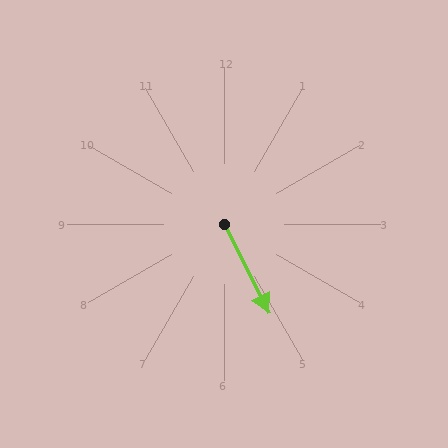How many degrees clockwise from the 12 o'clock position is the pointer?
Approximately 153 degrees.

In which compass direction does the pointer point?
Southeast.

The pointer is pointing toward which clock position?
Roughly 5 o'clock.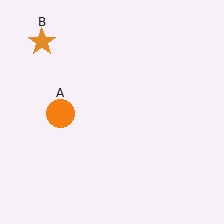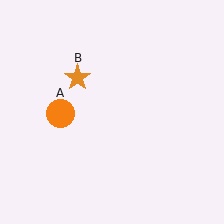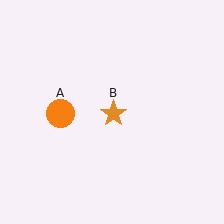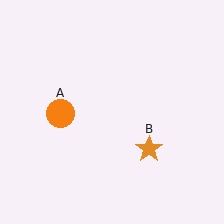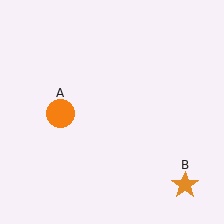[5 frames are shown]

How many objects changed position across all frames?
1 object changed position: orange star (object B).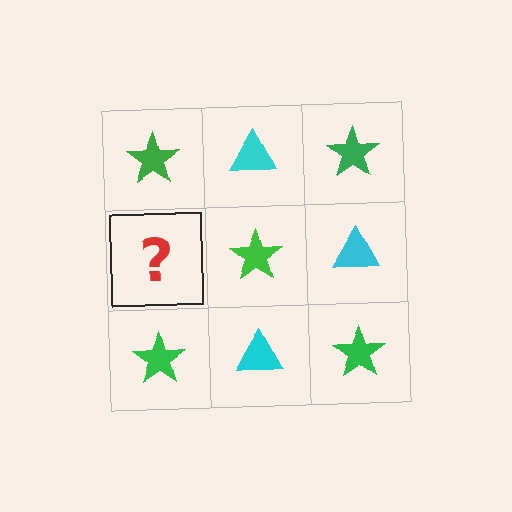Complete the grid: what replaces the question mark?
The question mark should be replaced with a cyan triangle.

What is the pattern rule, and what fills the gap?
The rule is that it alternates green star and cyan triangle in a checkerboard pattern. The gap should be filled with a cyan triangle.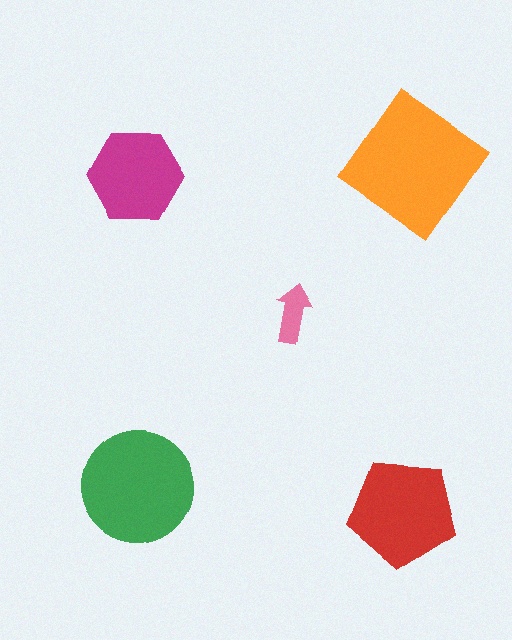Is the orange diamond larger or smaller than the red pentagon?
Larger.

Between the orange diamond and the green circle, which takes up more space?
The orange diamond.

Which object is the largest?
The orange diamond.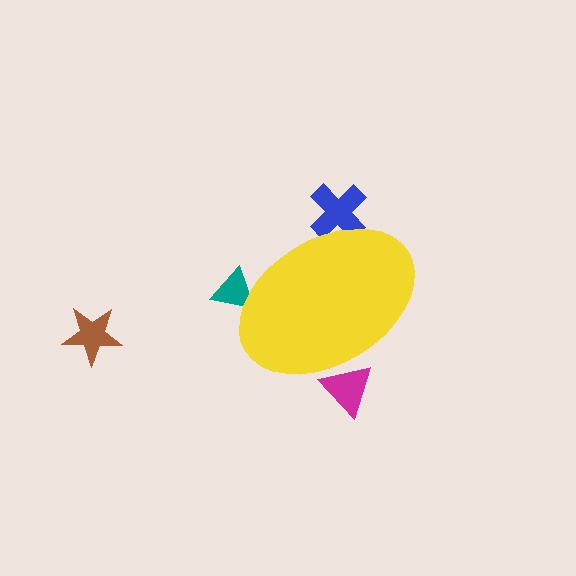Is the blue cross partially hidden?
Yes, the blue cross is partially hidden behind the yellow ellipse.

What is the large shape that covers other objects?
A yellow ellipse.